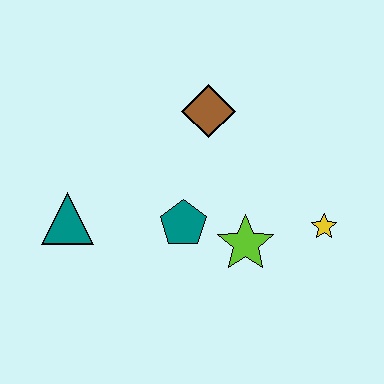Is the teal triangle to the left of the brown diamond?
Yes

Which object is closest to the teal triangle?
The teal pentagon is closest to the teal triangle.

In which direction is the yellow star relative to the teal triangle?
The yellow star is to the right of the teal triangle.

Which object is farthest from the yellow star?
The teal triangle is farthest from the yellow star.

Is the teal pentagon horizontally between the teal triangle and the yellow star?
Yes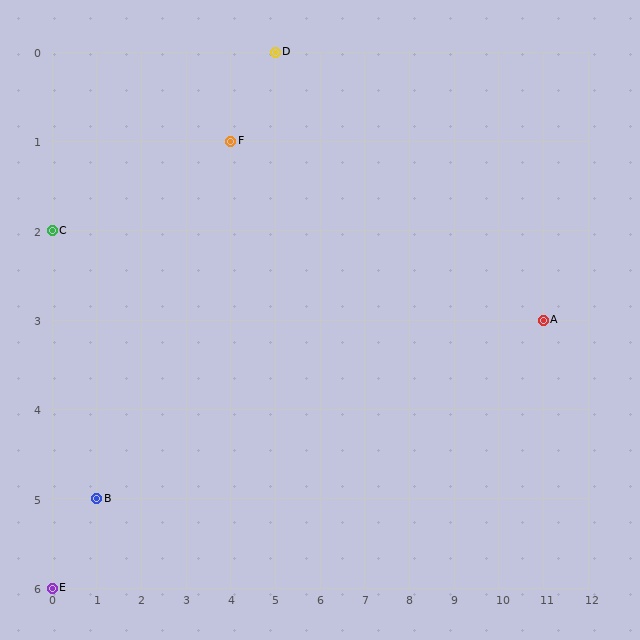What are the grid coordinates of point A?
Point A is at grid coordinates (11, 3).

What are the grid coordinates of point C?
Point C is at grid coordinates (0, 2).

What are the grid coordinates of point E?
Point E is at grid coordinates (0, 6).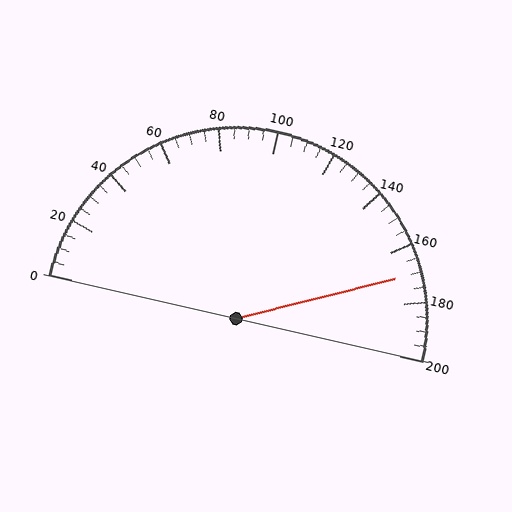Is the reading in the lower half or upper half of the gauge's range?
The reading is in the upper half of the range (0 to 200).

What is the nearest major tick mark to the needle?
The nearest major tick mark is 160.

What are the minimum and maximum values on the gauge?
The gauge ranges from 0 to 200.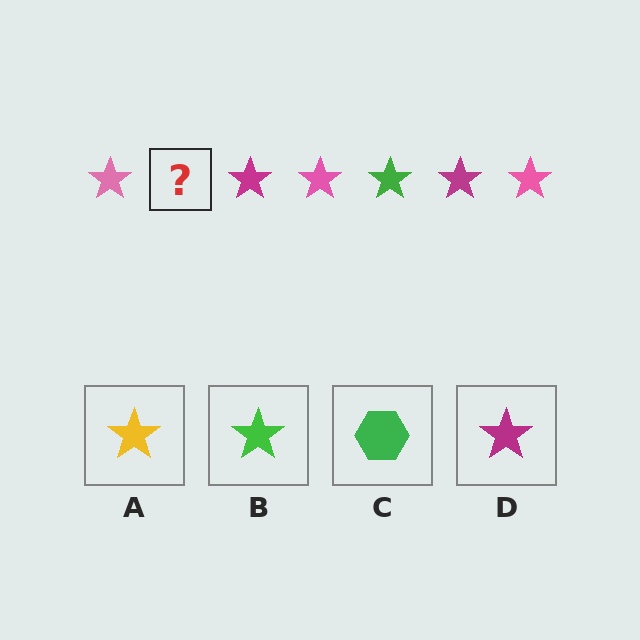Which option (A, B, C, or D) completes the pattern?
B.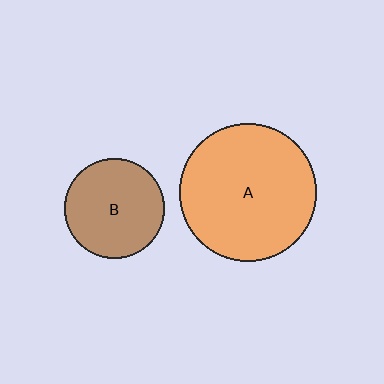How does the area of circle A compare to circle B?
Approximately 1.9 times.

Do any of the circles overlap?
No, none of the circles overlap.